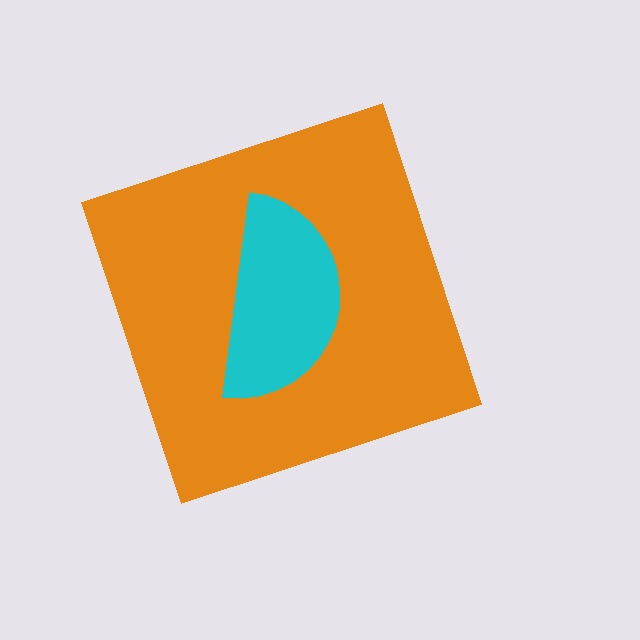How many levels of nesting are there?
2.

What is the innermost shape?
The cyan semicircle.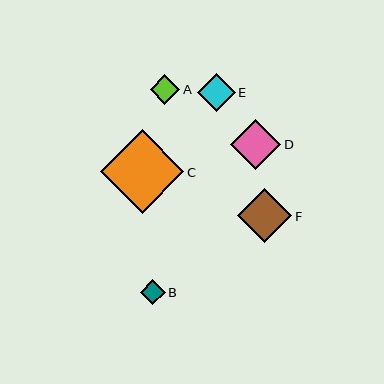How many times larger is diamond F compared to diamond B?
Diamond F is approximately 2.1 times the size of diamond B.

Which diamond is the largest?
Diamond C is the largest with a size of approximately 83 pixels.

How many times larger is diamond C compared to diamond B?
Diamond C is approximately 3.3 times the size of diamond B.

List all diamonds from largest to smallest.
From largest to smallest: C, F, D, E, A, B.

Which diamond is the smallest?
Diamond B is the smallest with a size of approximately 25 pixels.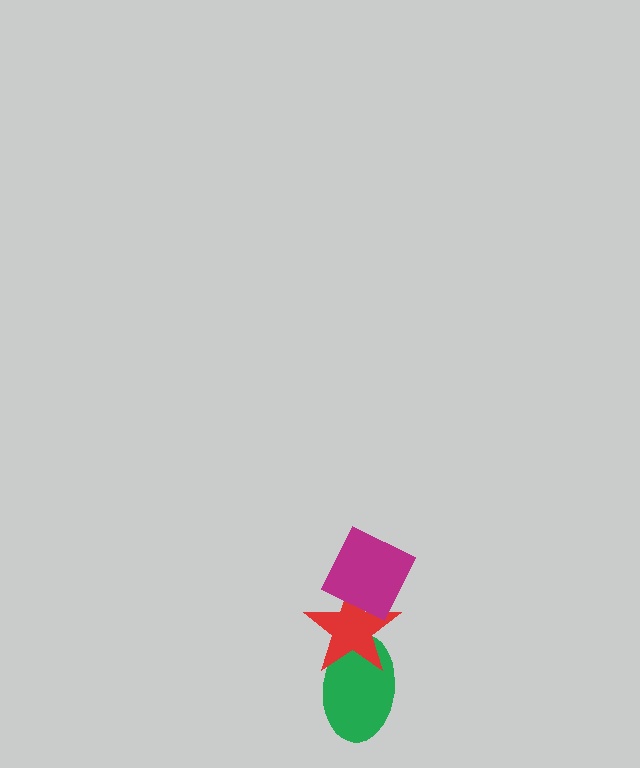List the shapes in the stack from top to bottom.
From top to bottom: the magenta diamond, the red star, the green ellipse.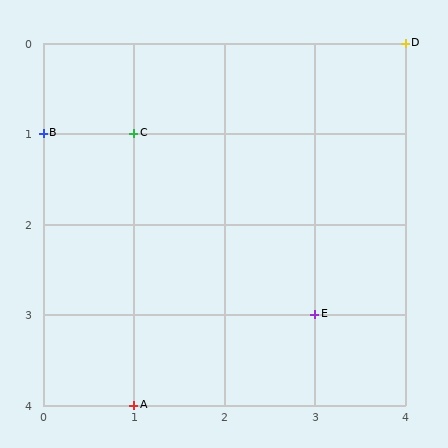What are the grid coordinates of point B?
Point B is at grid coordinates (0, 1).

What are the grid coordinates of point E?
Point E is at grid coordinates (3, 3).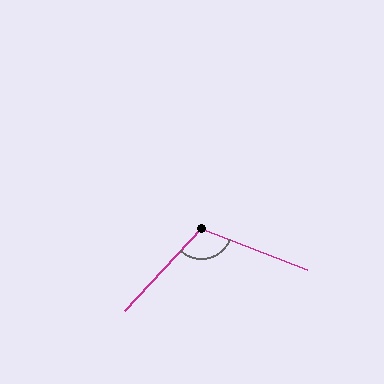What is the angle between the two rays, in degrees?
Approximately 112 degrees.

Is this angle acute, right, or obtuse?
It is obtuse.